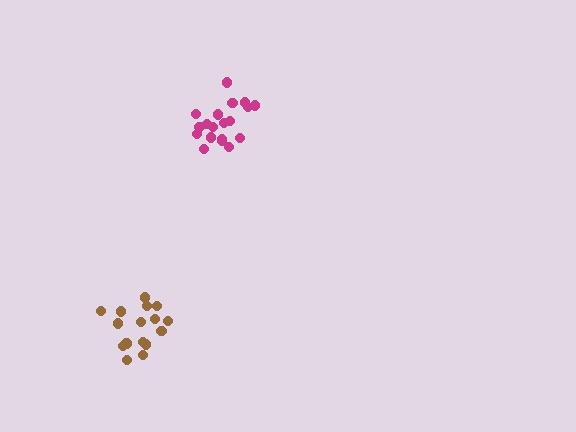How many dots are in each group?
Group 1: 16 dots, Group 2: 19 dots (35 total).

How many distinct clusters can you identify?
There are 2 distinct clusters.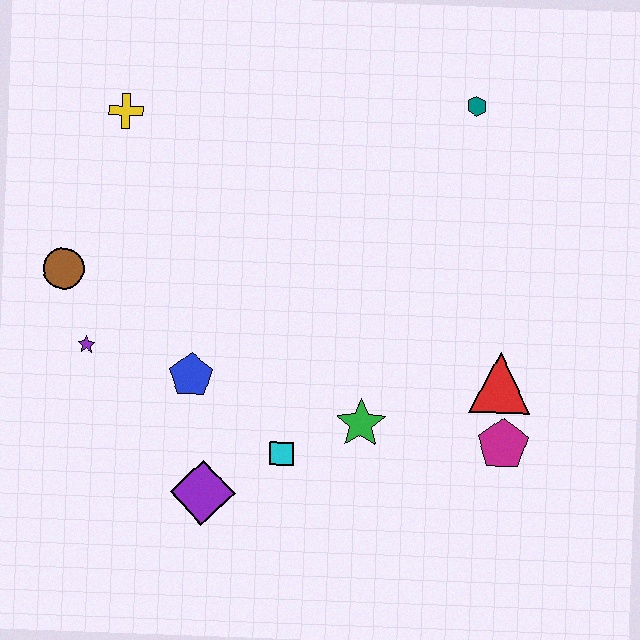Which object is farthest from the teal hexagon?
The purple diamond is farthest from the teal hexagon.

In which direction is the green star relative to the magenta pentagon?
The green star is to the left of the magenta pentagon.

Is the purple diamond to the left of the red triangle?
Yes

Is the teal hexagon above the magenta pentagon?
Yes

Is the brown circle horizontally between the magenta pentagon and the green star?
No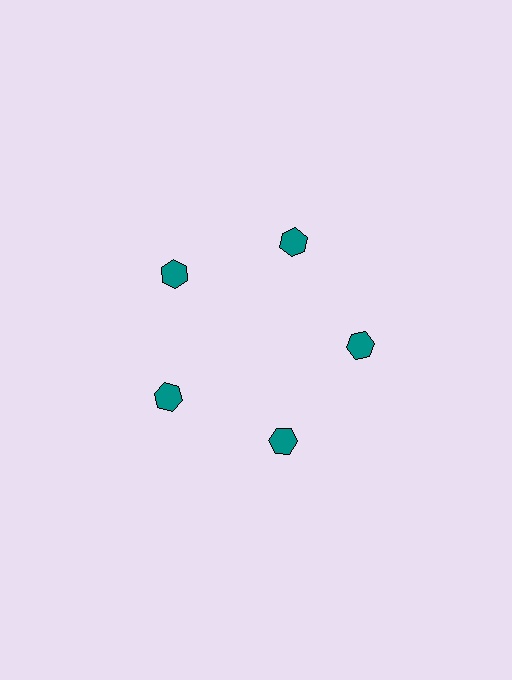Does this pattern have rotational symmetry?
Yes, this pattern has 5-fold rotational symmetry. It looks the same after rotating 72 degrees around the center.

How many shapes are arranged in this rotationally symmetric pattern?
There are 5 shapes, arranged in 5 groups of 1.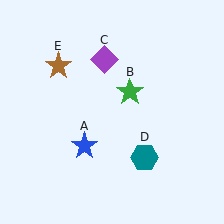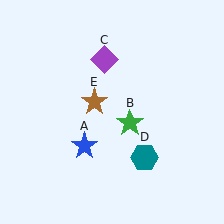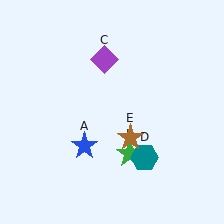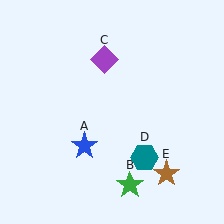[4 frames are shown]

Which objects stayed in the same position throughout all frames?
Blue star (object A) and purple diamond (object C) and teal hexagon (object D) remained stationary.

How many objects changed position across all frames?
2 objects changed position: green star (object B), brown star (object E).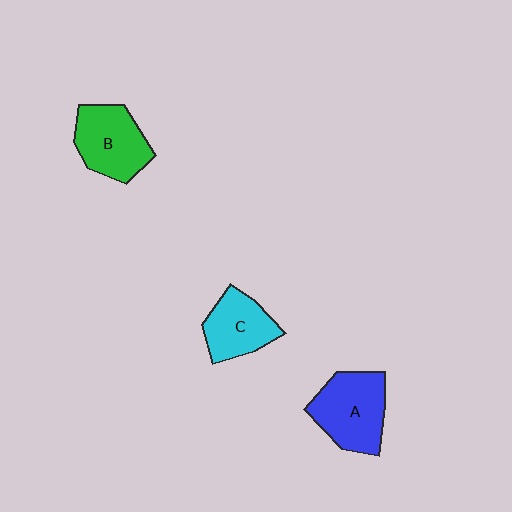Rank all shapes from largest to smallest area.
From largest to smallest: A (blue), B (green), C (cyan).